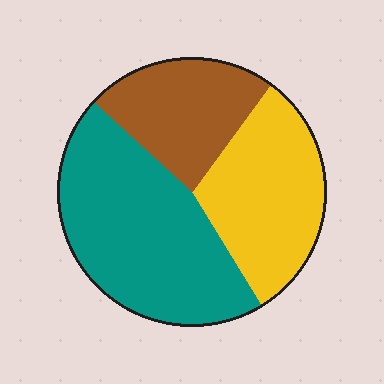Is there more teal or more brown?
Teal.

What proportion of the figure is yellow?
Yellow covers 31% of the figure.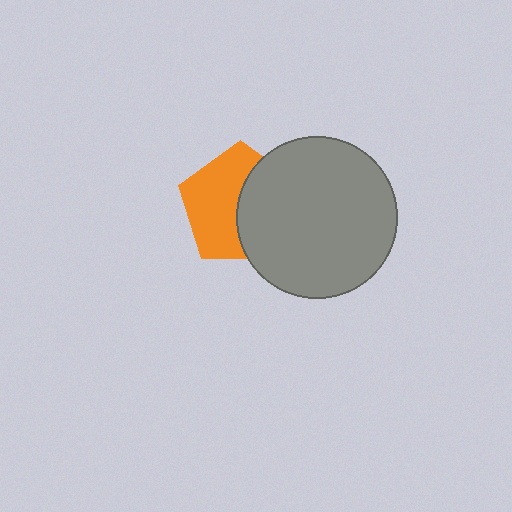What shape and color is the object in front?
The object in front is a gray circle.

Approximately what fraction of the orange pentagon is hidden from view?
Roughly 46% of the orange pentagon is hidden behind the gray circle.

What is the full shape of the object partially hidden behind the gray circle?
The partially hidden object is an orange pentagon.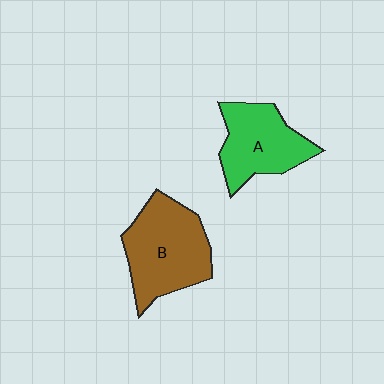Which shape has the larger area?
Shape B (brown).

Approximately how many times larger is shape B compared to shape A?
Approximately 1.3 times.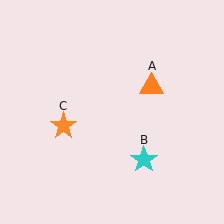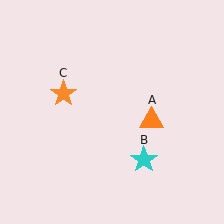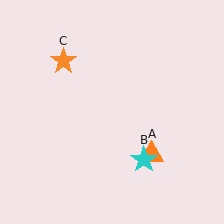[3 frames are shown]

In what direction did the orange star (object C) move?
The orange star (object C) moved up.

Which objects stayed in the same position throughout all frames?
Cyan star (object B) remained stationary.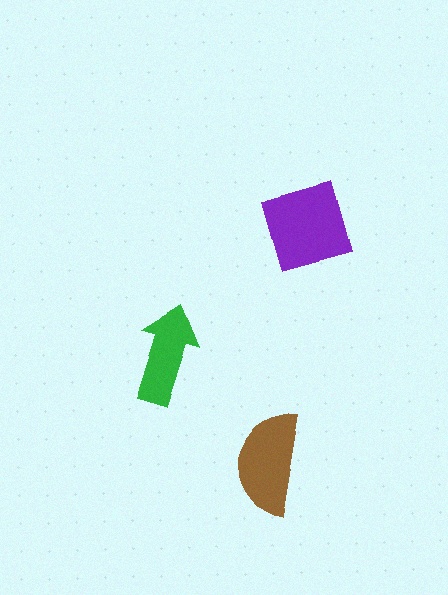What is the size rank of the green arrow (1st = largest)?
3rd.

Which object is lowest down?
The brown semicircle is bottommost.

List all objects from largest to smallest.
The purple diamond, the brown semicircle, the green arrow.